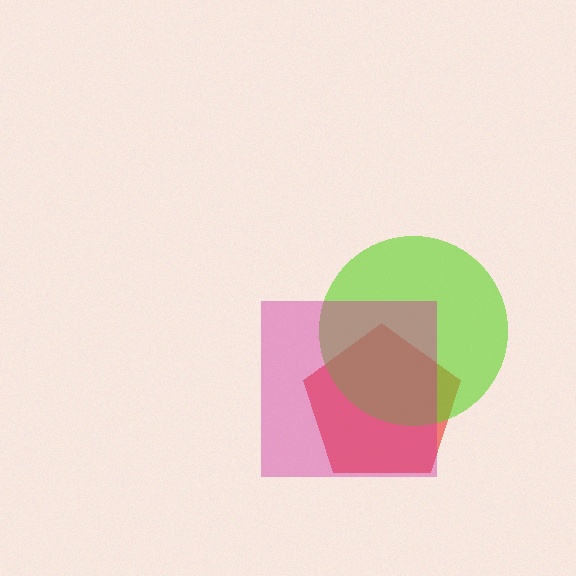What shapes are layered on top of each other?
The layered shapes are: a red pentagon, a lime circle, a magenta square.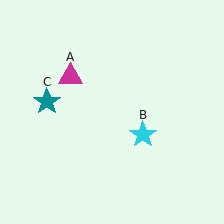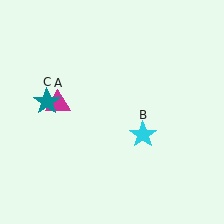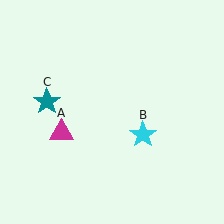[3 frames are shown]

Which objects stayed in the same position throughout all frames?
Cyan star (object B) and teal star (object C) remained stationary.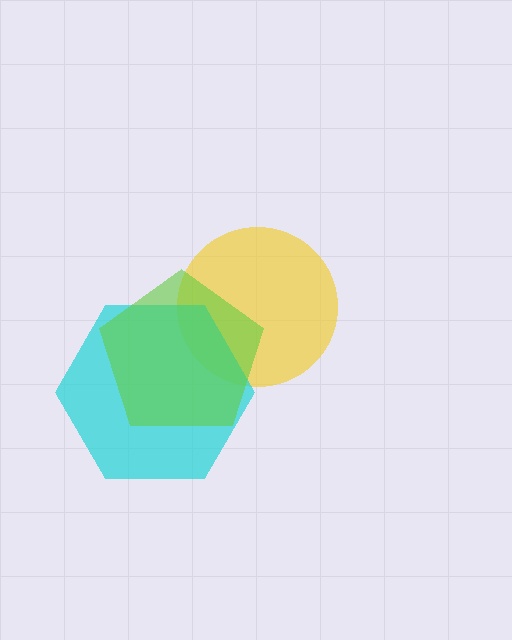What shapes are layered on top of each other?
The layered shapes are: a yellow circle, a cyan hexagon, a lime pentagon.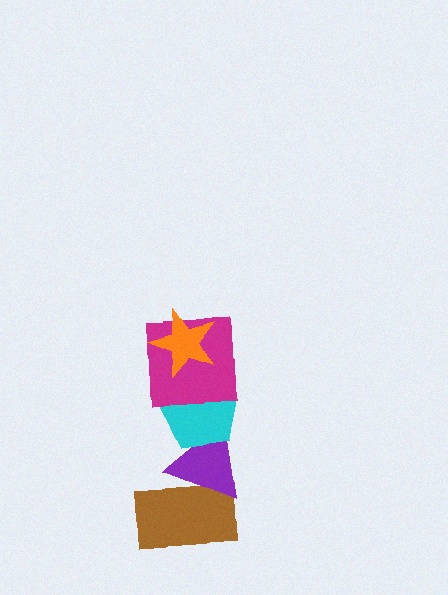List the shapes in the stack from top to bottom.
From top to bottom: the orange star, the magenta square, the cyan pentagon, the purple triangle, the brown rectangle.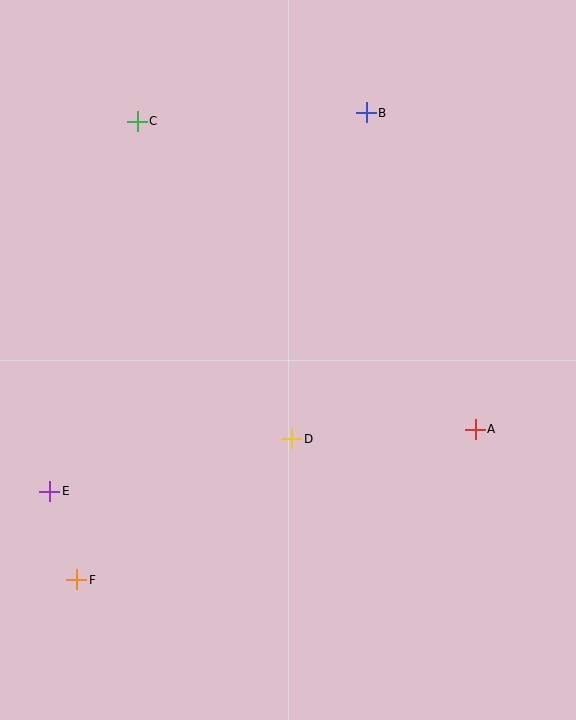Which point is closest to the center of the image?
Point D at (291, 439) is closest to the center.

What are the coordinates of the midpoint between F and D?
The midpoint between F and D is at (184, 509).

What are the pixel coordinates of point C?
Point C is at (137, 121).